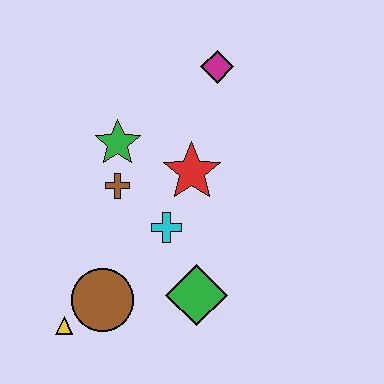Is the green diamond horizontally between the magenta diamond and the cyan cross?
Yes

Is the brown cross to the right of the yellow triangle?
Yes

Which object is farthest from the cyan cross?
The magenta diamond is farthest from the cyan cross.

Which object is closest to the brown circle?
The yellow triangle is closest to the brown circle.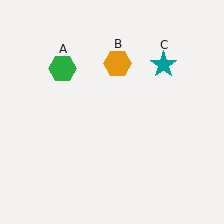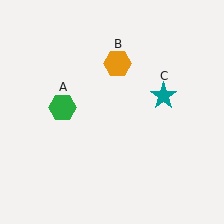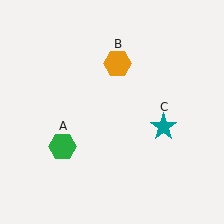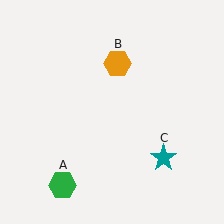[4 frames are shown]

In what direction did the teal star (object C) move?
The teal star (object C) moved down.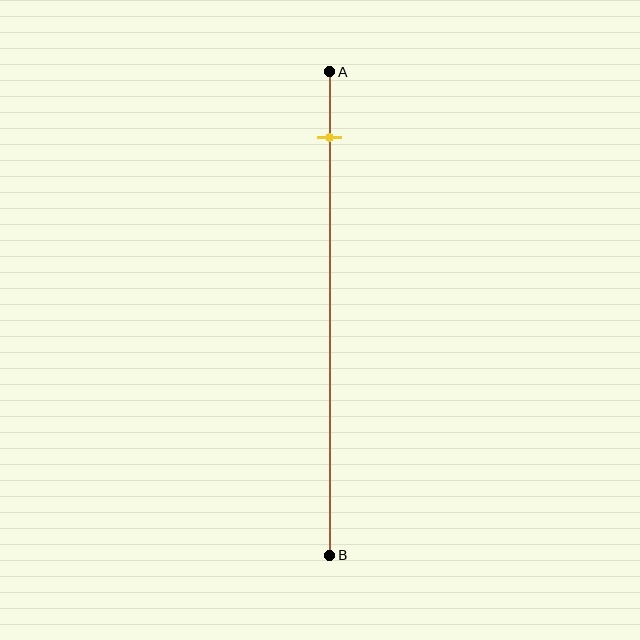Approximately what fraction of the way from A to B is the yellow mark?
The yellow mark is approximately 15% of the way from A to B.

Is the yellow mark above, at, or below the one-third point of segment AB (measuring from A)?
The yellow mark is above the one-third point of segment AB.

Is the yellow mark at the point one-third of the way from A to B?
No, the mark is at about 15% from A, not at the 33% one-third point.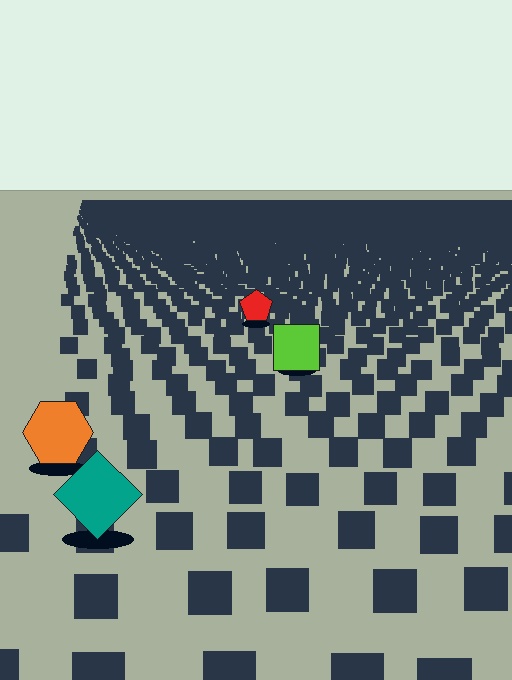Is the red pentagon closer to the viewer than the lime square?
No. The lime square is closer — you can tell from the texture gradient: the ground texture is coarser near it.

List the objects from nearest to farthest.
From nearest to farthest: the teal diamond, the orange hexagon, the lime square, the red pentagon.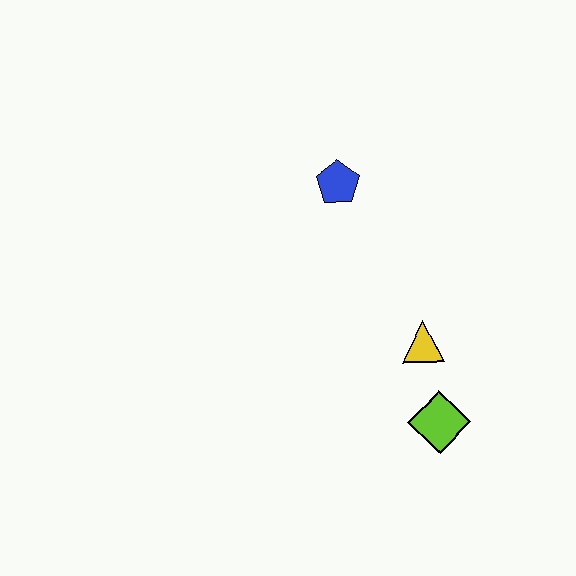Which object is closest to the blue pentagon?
The yellow triangle is closest to the blue pentagon.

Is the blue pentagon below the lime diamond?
No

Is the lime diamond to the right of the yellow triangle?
Yes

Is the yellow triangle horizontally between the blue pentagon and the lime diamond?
Yes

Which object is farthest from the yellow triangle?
The blue pentagon is farthest from the yellow triangle.